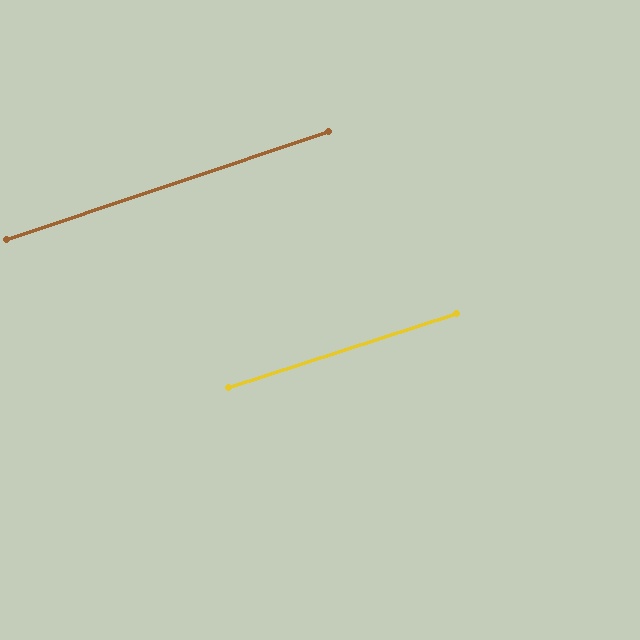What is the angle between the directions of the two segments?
Approximately 1 degree.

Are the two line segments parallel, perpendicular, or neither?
Parallel — their directions differ by only 0.5°.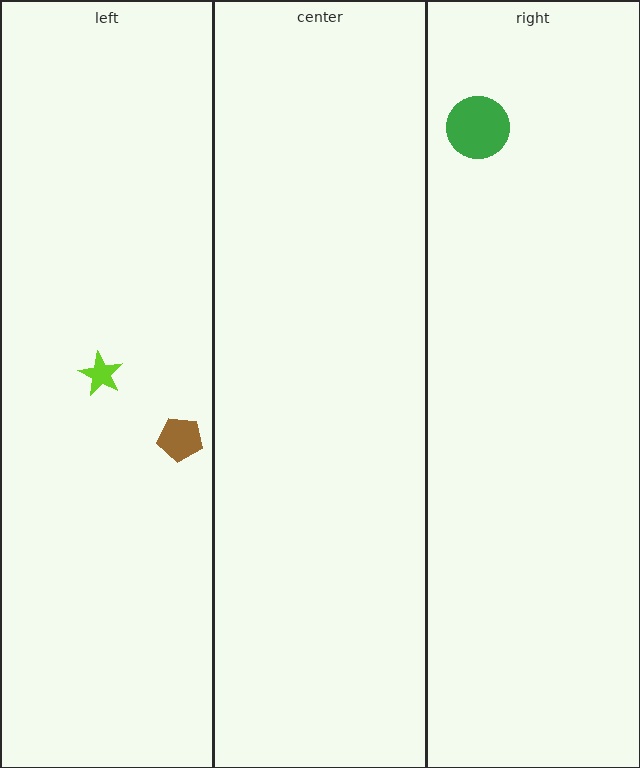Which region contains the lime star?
The left region.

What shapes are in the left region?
The lime star, the brown pentagon.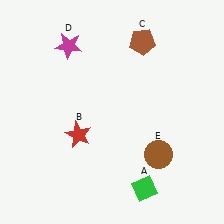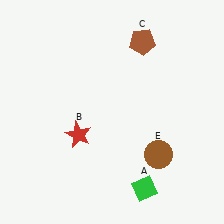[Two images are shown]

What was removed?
The magenta star (D) was removed in Image 2.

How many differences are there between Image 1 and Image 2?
There is 1 difference between the two images.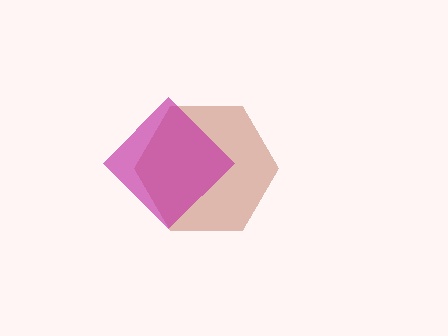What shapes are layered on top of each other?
The layered shapes are: a brown hexagon, a magenta diamond.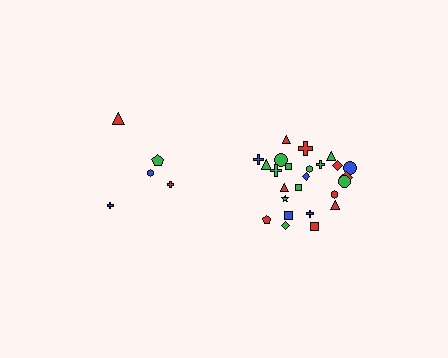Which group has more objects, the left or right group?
The right group.